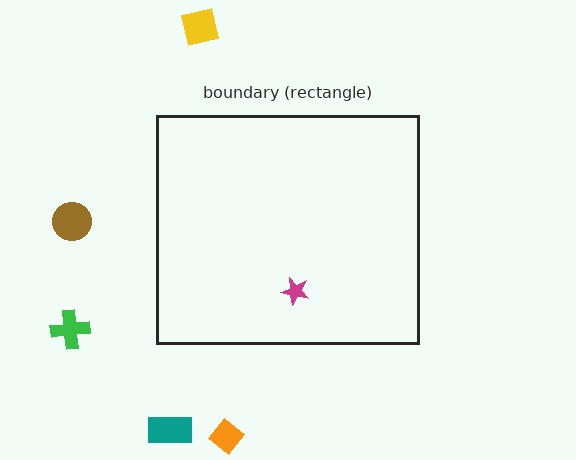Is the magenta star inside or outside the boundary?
Inside.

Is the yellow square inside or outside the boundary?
Outside.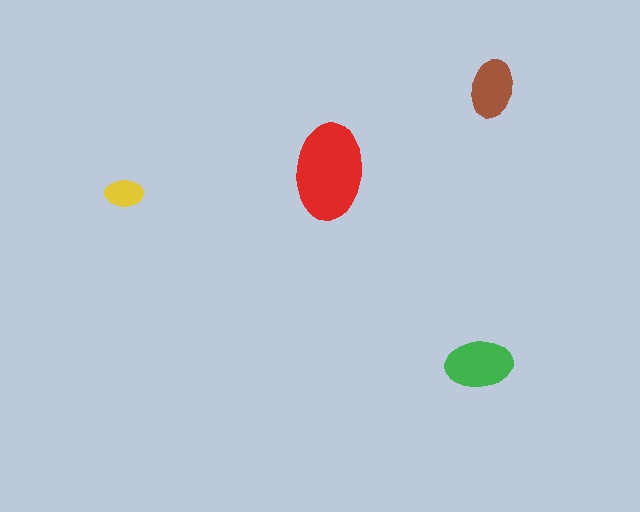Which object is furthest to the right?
The brown ellipse is rightmost.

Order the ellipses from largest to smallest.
the red one, the green one, the brown one, the yellow one.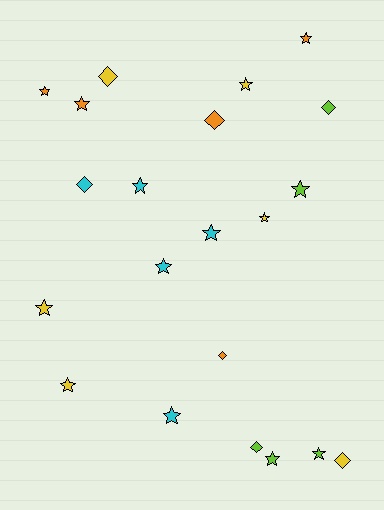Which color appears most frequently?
Yellow, with 6 objects.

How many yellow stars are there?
There are 4 yellow stars.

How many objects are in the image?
There are 21 objects.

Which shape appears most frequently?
Star, with 14 objects.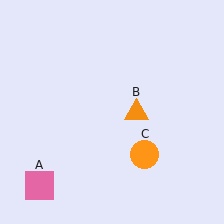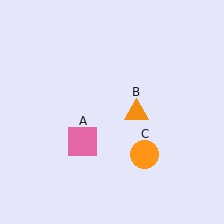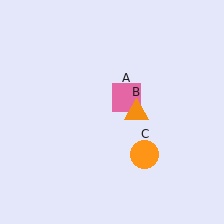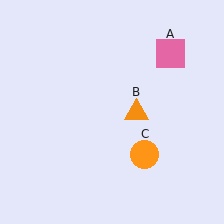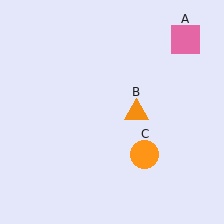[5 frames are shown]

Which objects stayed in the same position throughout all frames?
Orange triangle (object B) and orange circle (object C) remained stationary.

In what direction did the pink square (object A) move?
The pink square (object A) moved up and to the right.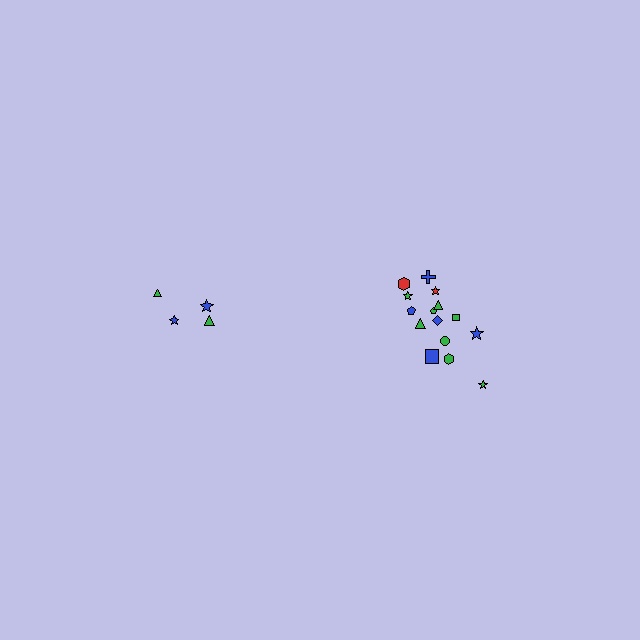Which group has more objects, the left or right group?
The right group.